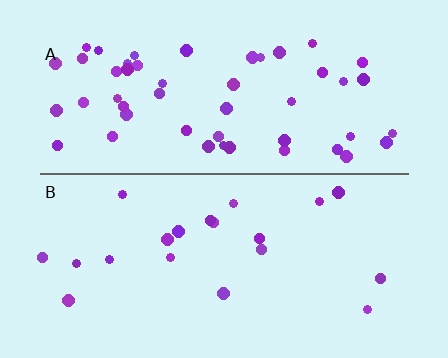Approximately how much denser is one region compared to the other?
Approximately 2.5× — region A over region B.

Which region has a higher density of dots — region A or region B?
A (the top).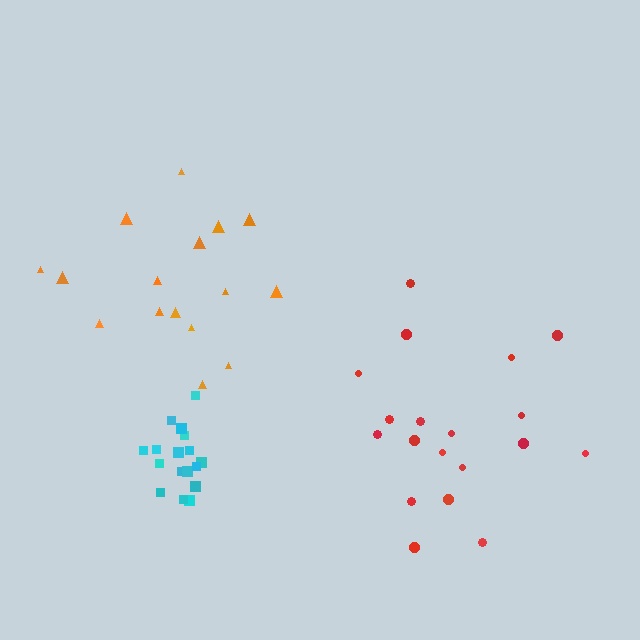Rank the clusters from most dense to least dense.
cyan, orange, red.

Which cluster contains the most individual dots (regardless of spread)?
Red (19).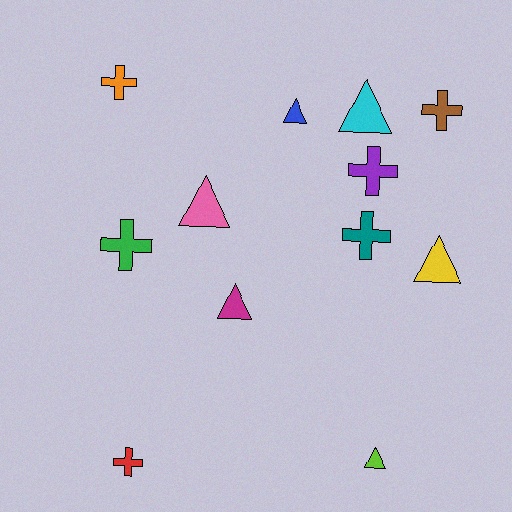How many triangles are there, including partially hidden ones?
There are 6 triangles.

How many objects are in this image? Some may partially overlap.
There are 12 objects.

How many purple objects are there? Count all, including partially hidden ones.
There is 1 purple object.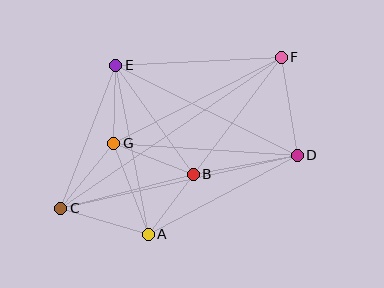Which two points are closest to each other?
Points A and B are closest to each other.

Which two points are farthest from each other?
Points C and F are farthest from each other.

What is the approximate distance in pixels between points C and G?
The distance between C and G is approximately 84 pixels.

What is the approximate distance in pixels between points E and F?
The distance between E and F is approximately 166 pixels.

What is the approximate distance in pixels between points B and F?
The distance between B and F is approximately 147 pixels.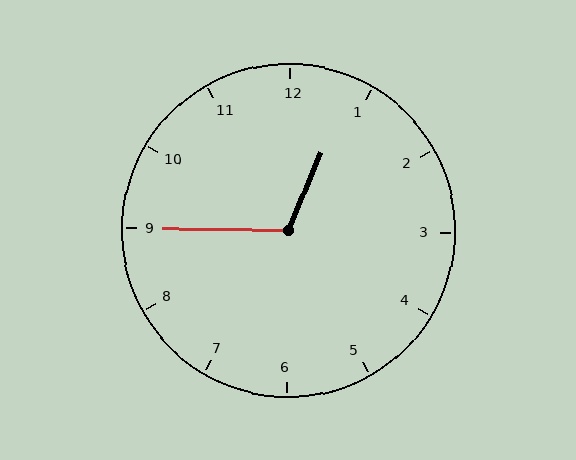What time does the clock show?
12:45.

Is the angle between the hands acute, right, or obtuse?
It is obtuse.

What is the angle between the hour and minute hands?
Approximately 112 degrees.